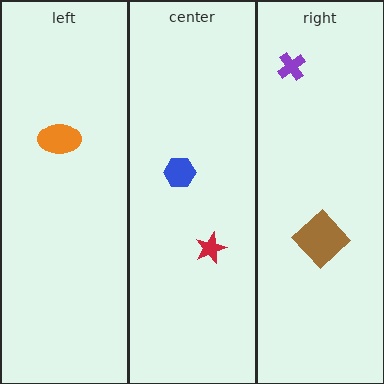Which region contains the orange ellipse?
The left region.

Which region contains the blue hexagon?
The center region.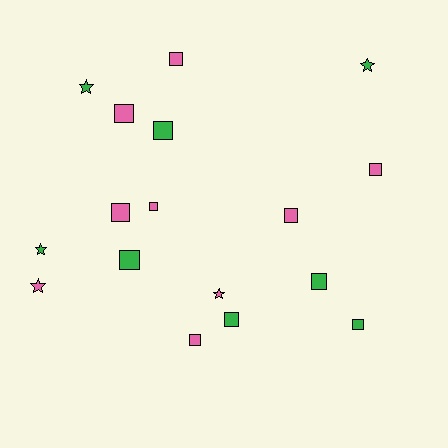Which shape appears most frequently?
Square, with 12 objects.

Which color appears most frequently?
Pink, with 9 objects.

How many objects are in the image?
There are 17 objects.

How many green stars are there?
There are 3 green stars.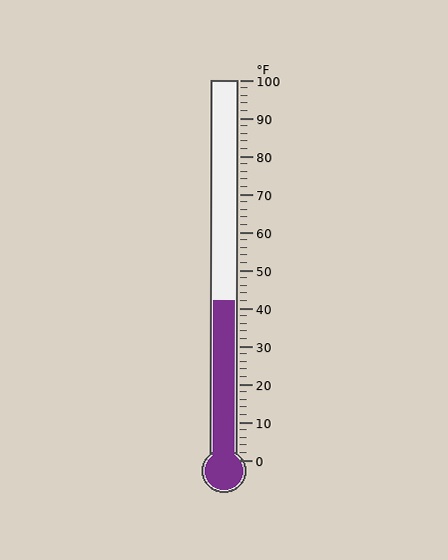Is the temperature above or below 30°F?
The temperature is above 30°F.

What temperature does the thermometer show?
The thermometer shows approximately 42°F.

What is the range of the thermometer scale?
The thermometer scale ranges from 0°F to 100°F.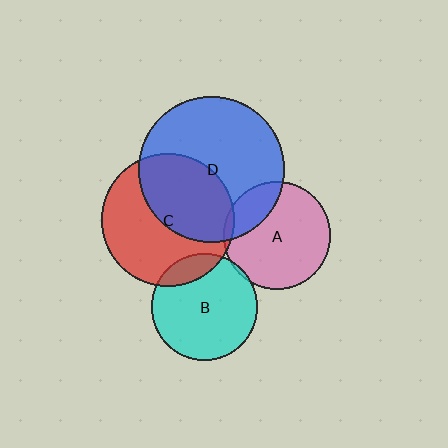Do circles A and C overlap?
Yes.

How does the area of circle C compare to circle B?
Approximately 1.6 times.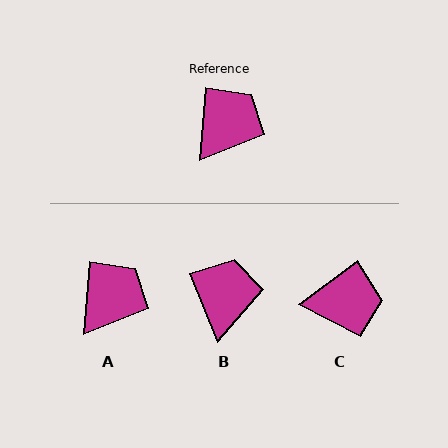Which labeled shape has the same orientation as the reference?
A.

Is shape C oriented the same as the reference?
No, it is off by about 49 degrees.